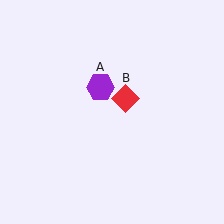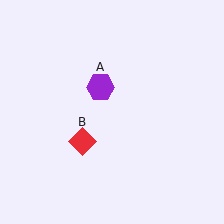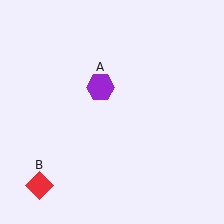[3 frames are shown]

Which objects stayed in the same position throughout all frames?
Purple hexagon (object A) remained stationary.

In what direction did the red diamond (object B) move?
The red diamond (object B) moved down and to the left.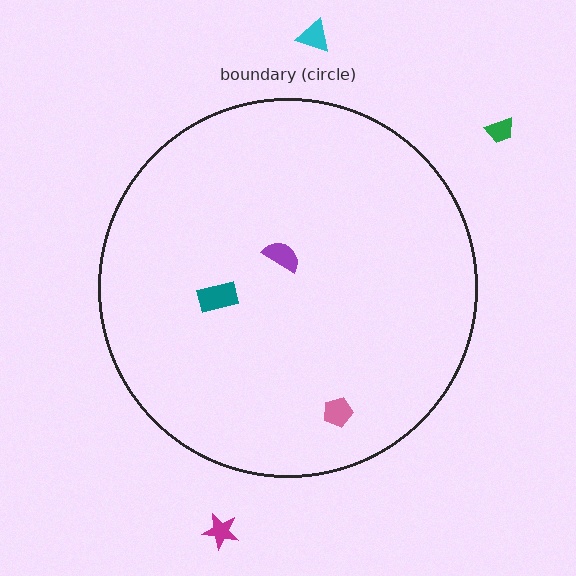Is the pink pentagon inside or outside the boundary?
Inside.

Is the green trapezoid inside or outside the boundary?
Outside.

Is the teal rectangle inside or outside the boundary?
Inside.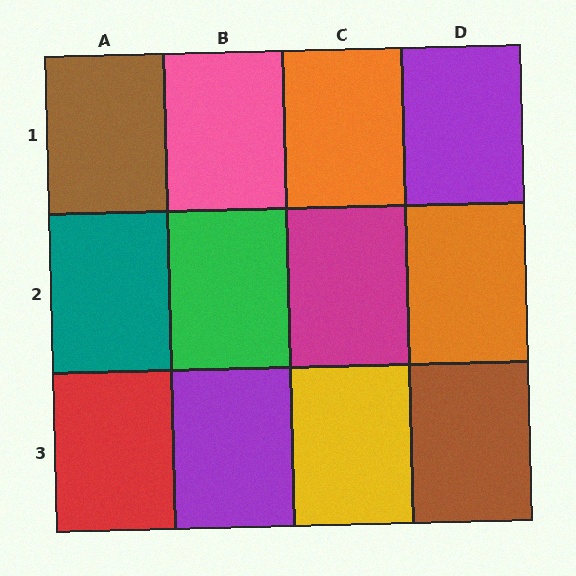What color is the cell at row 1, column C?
Orange.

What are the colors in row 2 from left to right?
Teal, green, magenta, orange.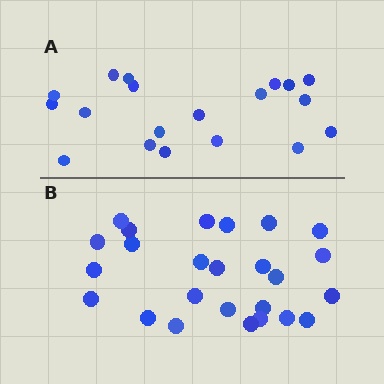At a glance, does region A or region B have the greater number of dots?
Region B (the bottom region) has more dots.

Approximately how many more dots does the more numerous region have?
Region B has about 6 more dots than region A.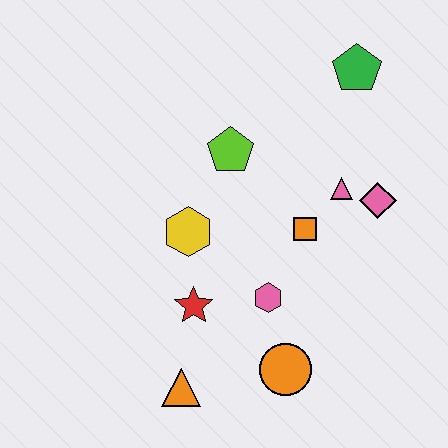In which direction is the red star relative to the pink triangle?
The red star is to the left of the pink triangle.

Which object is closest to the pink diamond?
The pink triangle is closest to the pink diamond.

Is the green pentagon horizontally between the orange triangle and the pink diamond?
Yes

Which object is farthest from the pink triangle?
The orange triangle is farthest from the pink triangle.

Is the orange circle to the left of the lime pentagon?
No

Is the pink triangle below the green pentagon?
Yes